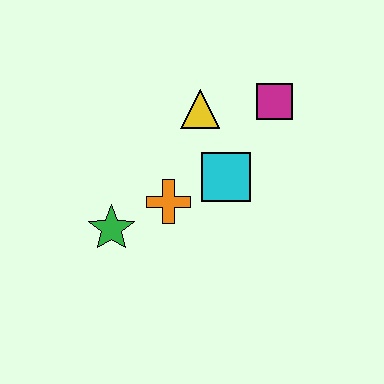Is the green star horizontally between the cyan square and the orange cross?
No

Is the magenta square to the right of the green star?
Yes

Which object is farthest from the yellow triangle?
The green star is farthest from the yellow triangle.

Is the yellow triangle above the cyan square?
Yes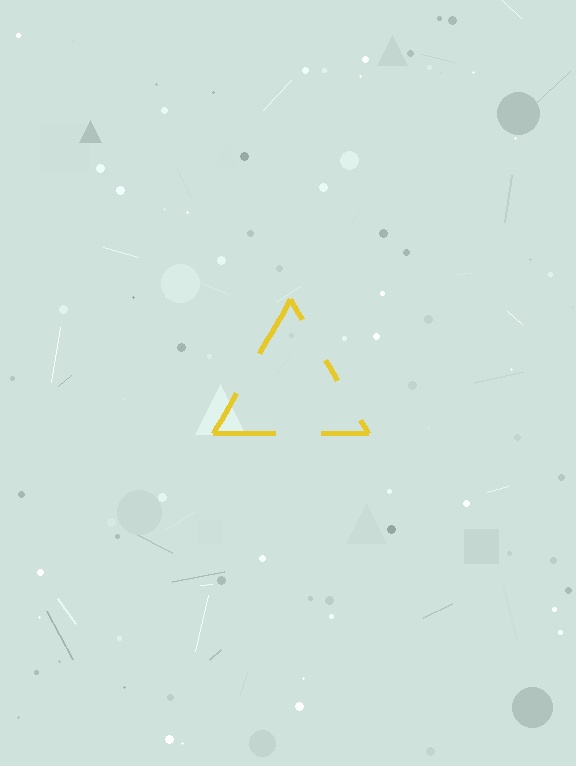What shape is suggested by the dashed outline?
The dashed outline suggests a triangle.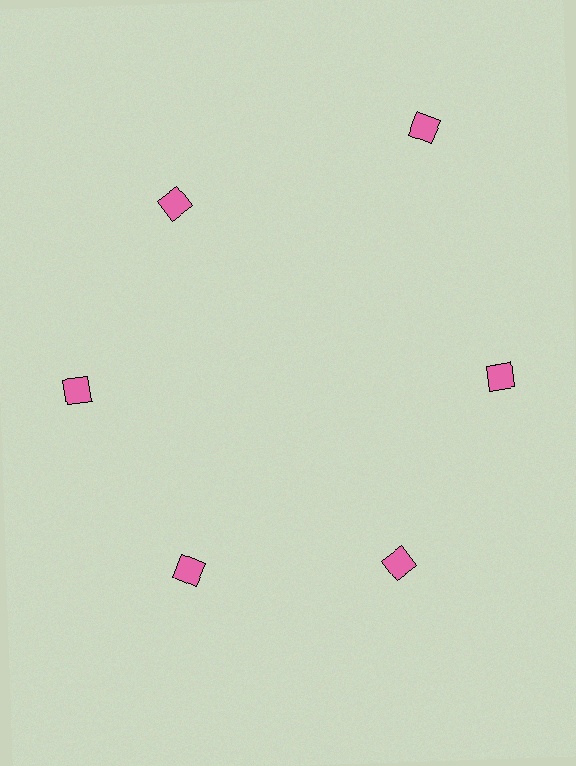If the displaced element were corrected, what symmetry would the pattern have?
It would have 6-fold rotational symmetry — the pattern would map onto itself every 60 degrees.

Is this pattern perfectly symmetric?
No. The 6 pink squares are arranged in a ring, but one element near the 1 o'clock position is pushed outward from the center, breaking the 6-fold rotational symmetry.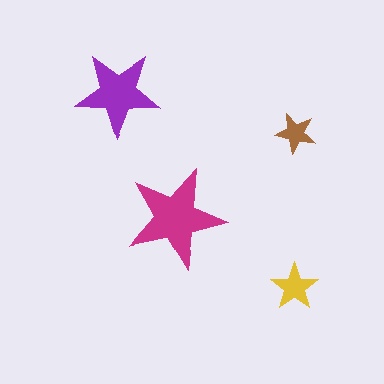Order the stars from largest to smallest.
the magenta one, the purple one, the yellow one, the brown one.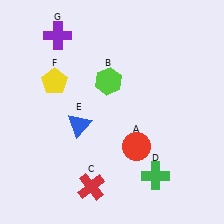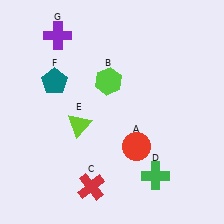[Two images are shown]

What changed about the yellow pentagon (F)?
In Image 1, F is yellow. In Image 2, it changed to teal.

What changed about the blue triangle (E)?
In Image 1, E is blue. In Image 2, it changed to lime.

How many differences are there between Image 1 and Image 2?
There are 2 differences between the two images.